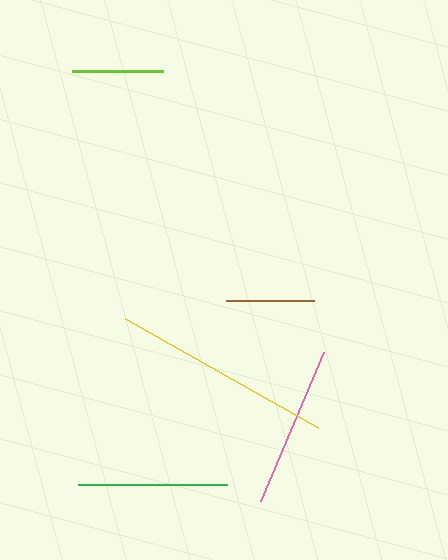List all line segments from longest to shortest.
From longest to shortest: yellow, pink, green, lime, brown.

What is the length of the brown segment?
The brown segment is approximately 88 pixels long.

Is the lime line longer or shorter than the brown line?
The lime line is longer than the brown line.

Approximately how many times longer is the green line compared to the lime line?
The green line is approximately 1.6 times the length of the lime line.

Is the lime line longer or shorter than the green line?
The green line is longer than the lime line.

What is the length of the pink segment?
The pink segment is approximately 162 pixels long.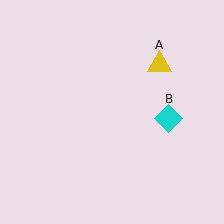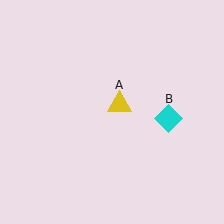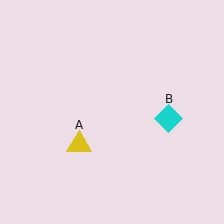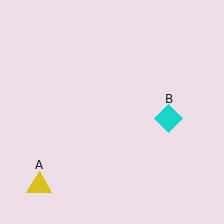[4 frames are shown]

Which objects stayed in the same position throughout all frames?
Cyan diamond (object B) remained stationary.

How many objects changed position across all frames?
1 object changed position: yellow triangle (object A).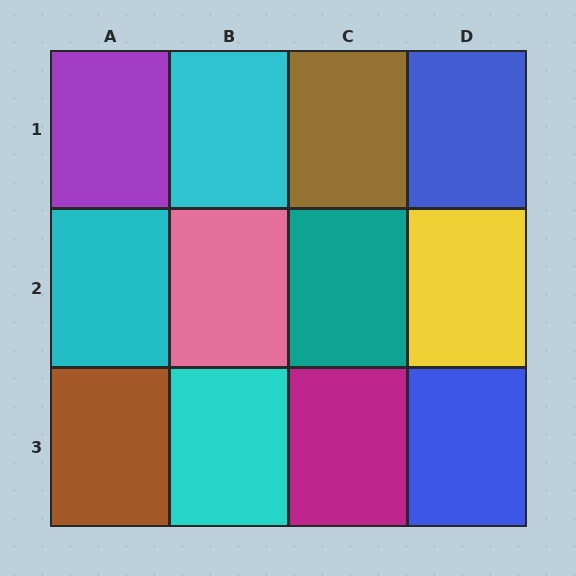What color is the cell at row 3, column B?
Cyan.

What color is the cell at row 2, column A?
Cyan.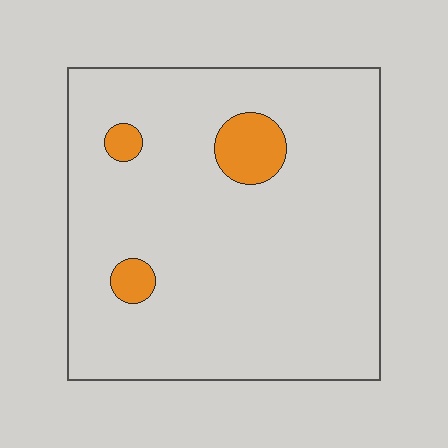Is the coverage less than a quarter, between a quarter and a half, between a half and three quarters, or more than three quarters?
Less than a quarter.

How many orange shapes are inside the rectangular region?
3.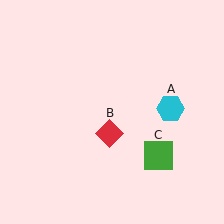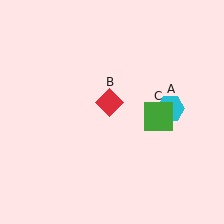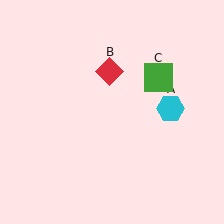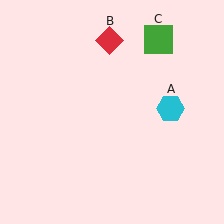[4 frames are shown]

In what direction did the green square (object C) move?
The green square (object C) moved up.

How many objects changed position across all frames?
2 objects changed position: red diamond (object B), green square (object C).